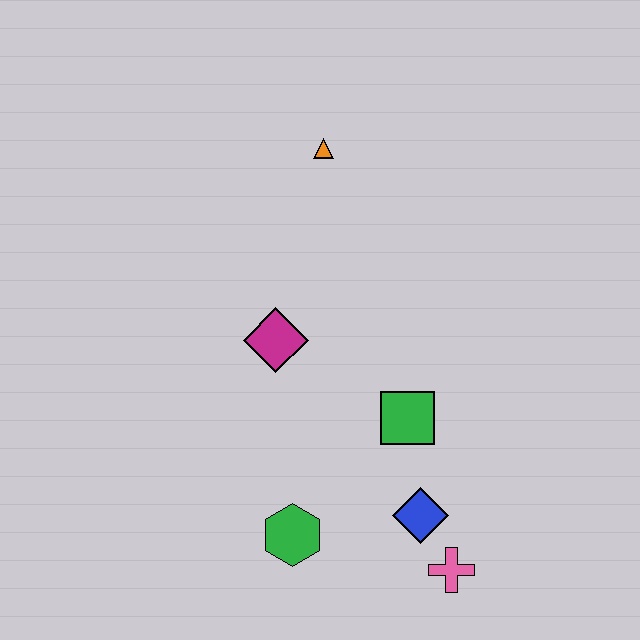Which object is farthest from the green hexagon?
The orange triangle is farthest from the green hexagon.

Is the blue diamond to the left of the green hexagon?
No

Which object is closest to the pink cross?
The blue diamond is closest to the pink cross.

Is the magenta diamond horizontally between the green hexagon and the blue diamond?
No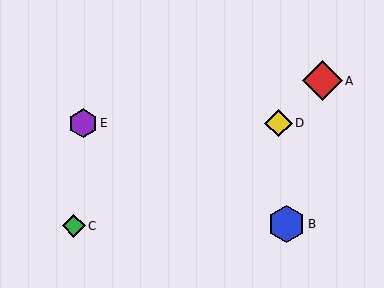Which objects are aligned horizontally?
Objects D, E are aligned horizontally.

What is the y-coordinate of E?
Object E is at y≈123.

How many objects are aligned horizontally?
2 objects (D, E) are aligned horizontally.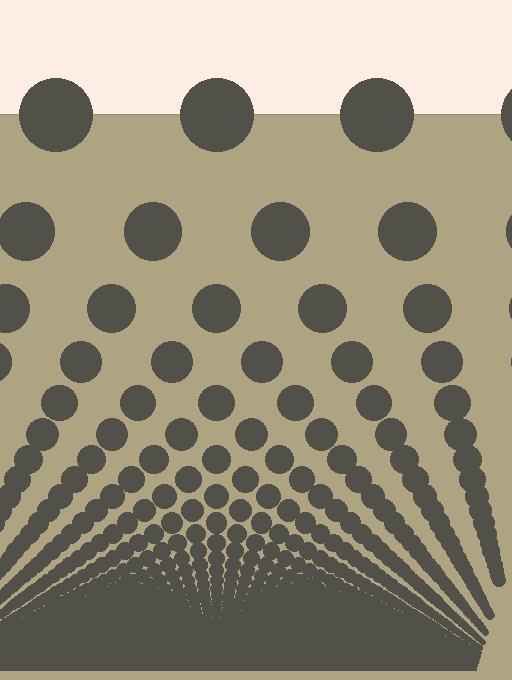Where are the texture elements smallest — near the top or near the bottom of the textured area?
Near the bottom.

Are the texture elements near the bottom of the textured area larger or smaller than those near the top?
Smaller. The gradient is inverted — elements near the bottom are smaller and denser.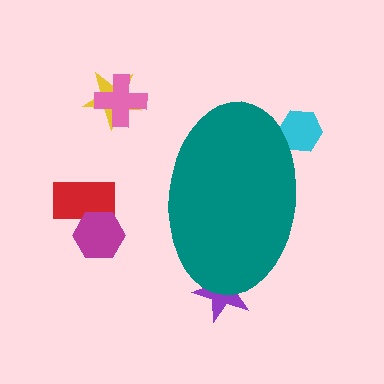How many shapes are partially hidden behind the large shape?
2 shapes are partially hidden.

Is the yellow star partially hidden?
No, the yellow star is fully visible.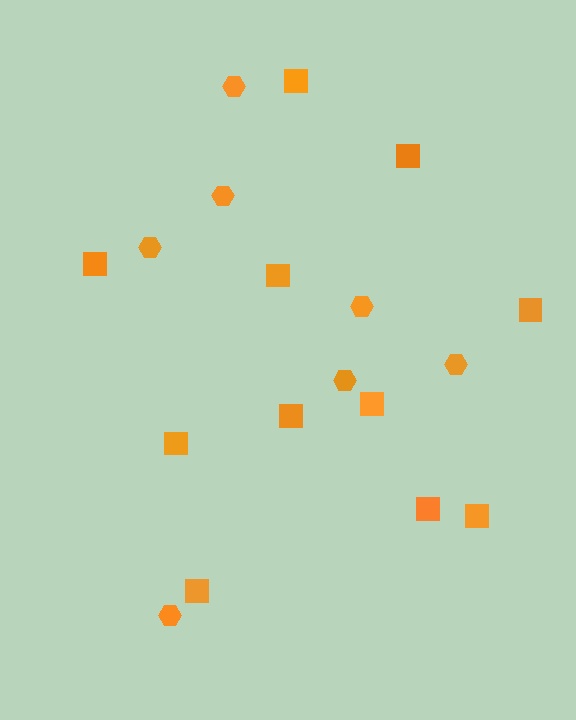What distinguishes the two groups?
There are 2 groups: one group of hexagons (7) and one group of squares (11).